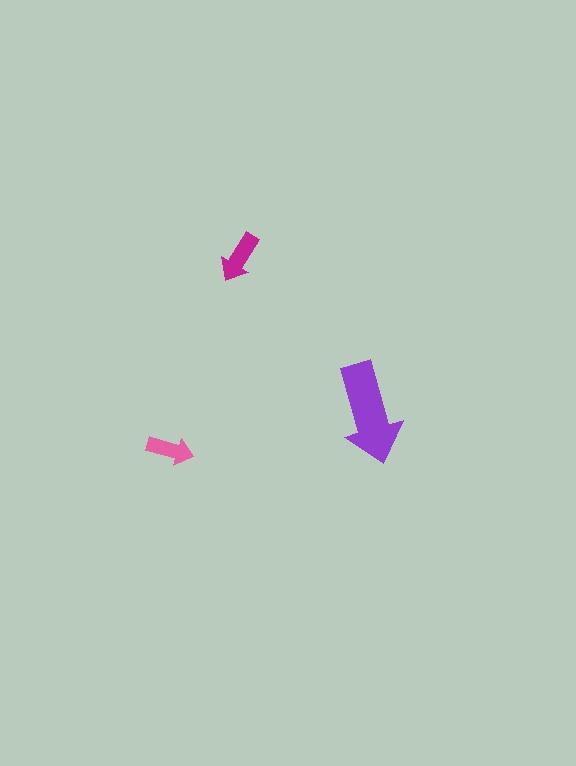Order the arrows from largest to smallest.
the purple one, the magenta one, the pink one.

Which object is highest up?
The magenta arrow is topmost.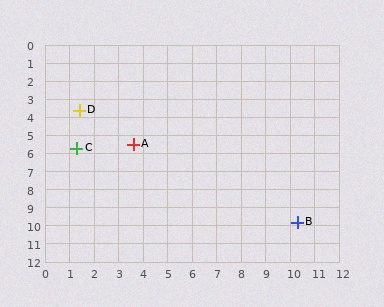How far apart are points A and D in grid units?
Points A and D are about 2.9 grid units apart.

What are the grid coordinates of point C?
Point C is at approximately (1.3, 5.7).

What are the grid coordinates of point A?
Point A is at approximately (3.6, 5.5).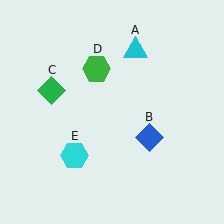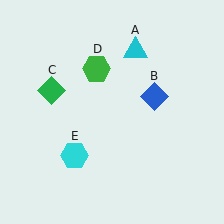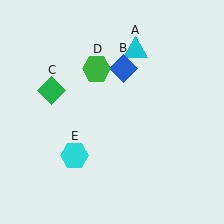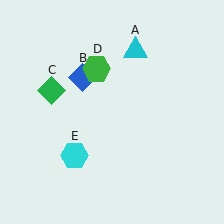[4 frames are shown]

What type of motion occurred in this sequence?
The blue diamond (object B) rotated counterclockwise around the center of the scene.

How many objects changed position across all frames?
1 object changed position: blue diamond (object B).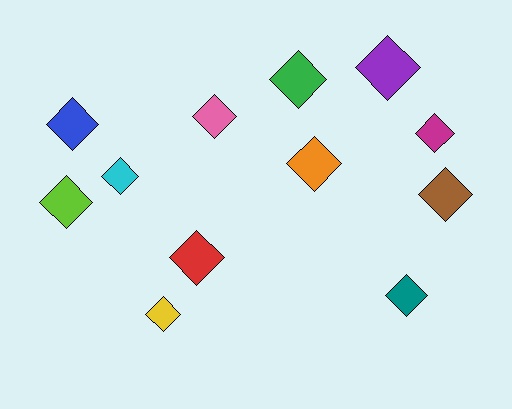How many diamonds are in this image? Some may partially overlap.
There are 12 diamonds.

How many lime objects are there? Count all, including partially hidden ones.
There is 1 lime object.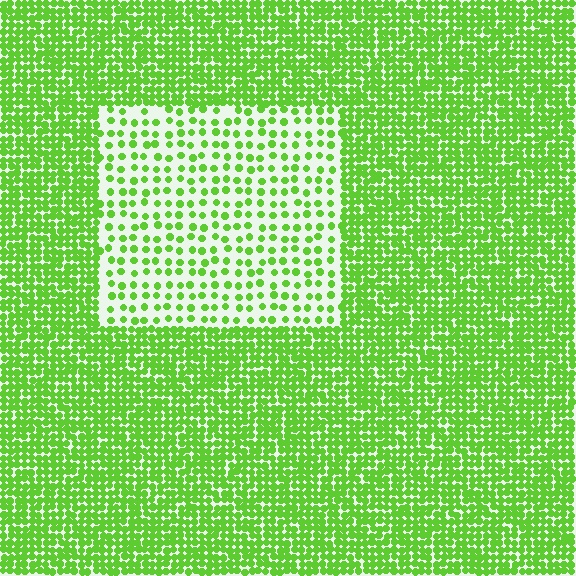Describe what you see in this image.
The image contains small lime elements arranged at two different densities. A rectangle-shaped region is visible where the elements are less densely packed than the surrounding area.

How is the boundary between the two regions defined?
The boundary is defined by a change in element density (approximately 2.7x ratio). All elements are the same color, size, and shape.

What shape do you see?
I see a rectangle.